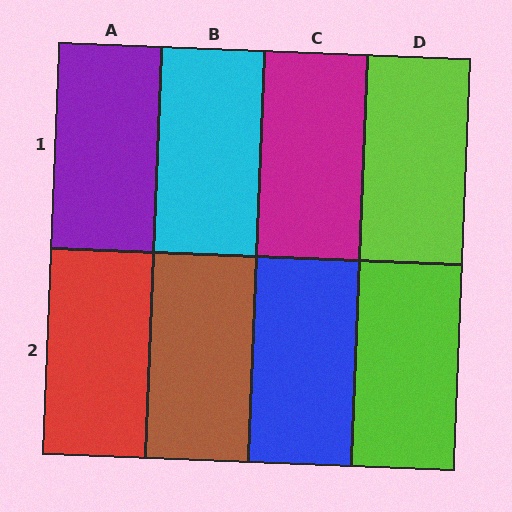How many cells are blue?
1 cell is blue.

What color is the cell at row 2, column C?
Blue.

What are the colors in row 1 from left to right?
Purple, cyan, magenta, lime.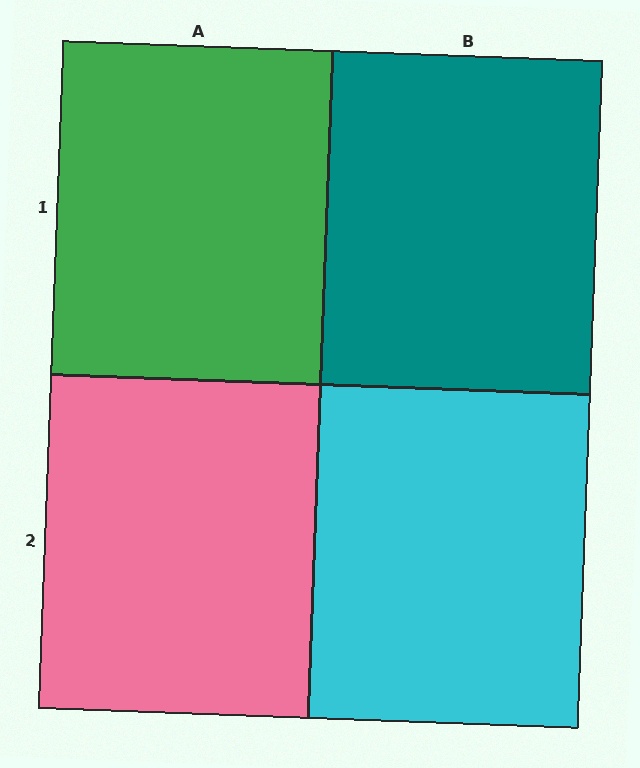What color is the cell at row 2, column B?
Cyan.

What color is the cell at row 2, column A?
Pink.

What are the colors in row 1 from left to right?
Green, teal.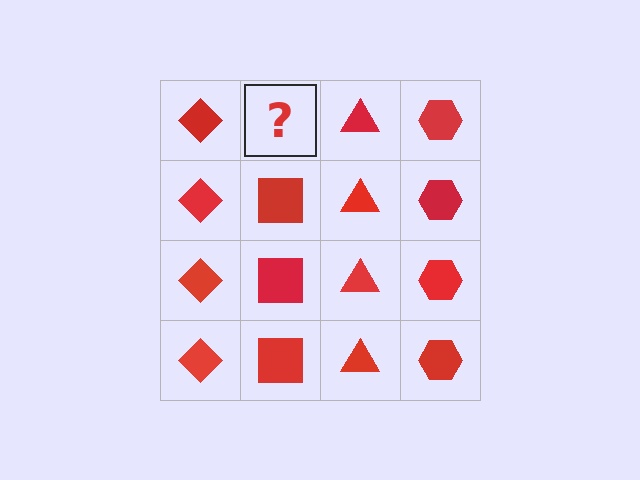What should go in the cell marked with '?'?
The missing cell should contain a red square.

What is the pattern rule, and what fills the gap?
The rule is that each column has a consistent shape. The gap should be filled with a red square.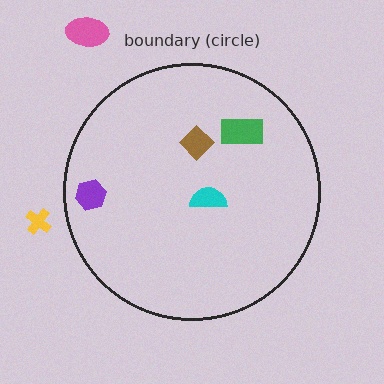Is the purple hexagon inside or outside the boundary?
Inside.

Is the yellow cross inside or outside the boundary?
Outside.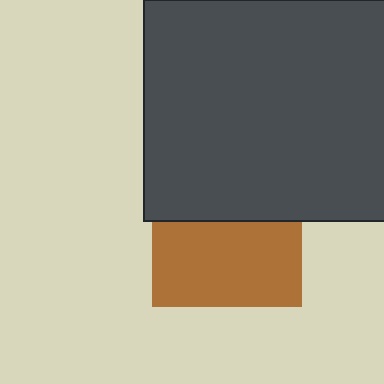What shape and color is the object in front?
The object in front is a dark gray rectangle.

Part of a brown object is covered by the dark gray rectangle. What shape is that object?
It is a square.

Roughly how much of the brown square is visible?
About half of it is visible (roughly 57%).